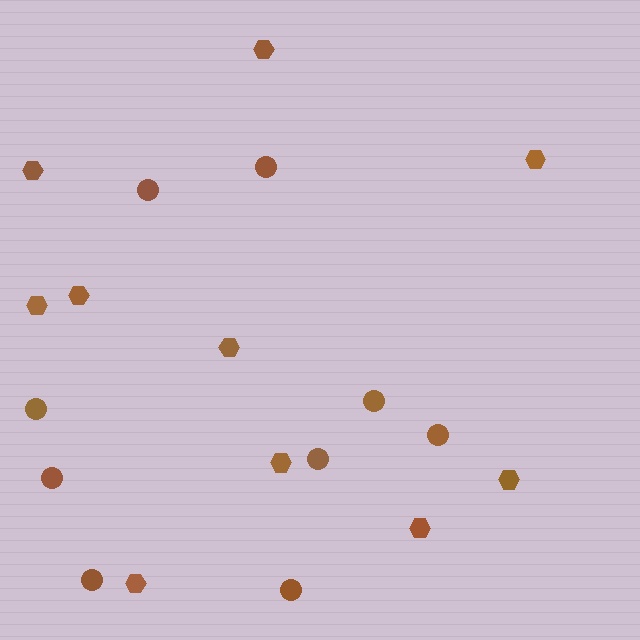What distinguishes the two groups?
There are 2 groups: one group of hexagons (10) and one group of circles (9).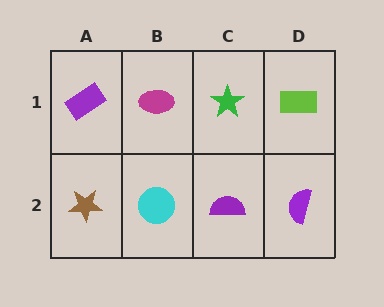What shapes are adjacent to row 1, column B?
A cyan circle (row 2, column B), a purple rectangle (row 1, column A), a green star (row 1, column C).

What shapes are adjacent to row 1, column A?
A brown star (row 2, column A), a magenta ellipse (row 1, column B).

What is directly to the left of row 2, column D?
A purple semicircle.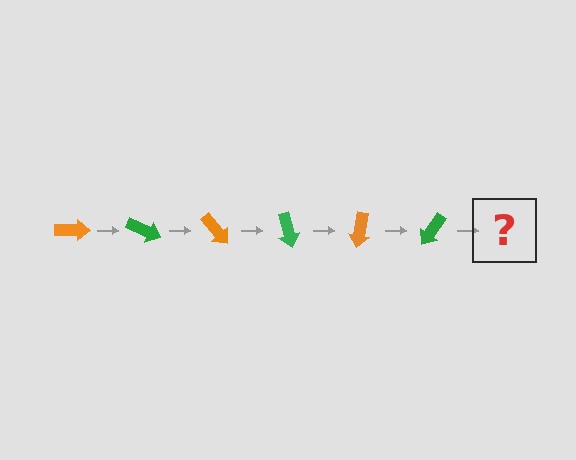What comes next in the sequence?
The next element should be an orange arrow, rotated 150 degrees from the start.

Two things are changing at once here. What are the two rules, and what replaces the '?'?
The two rules are that it rotates 25 degrees each step and the color cycles through orange and green. The '?' should be an orange arrow, rotated 150 degrees from the start.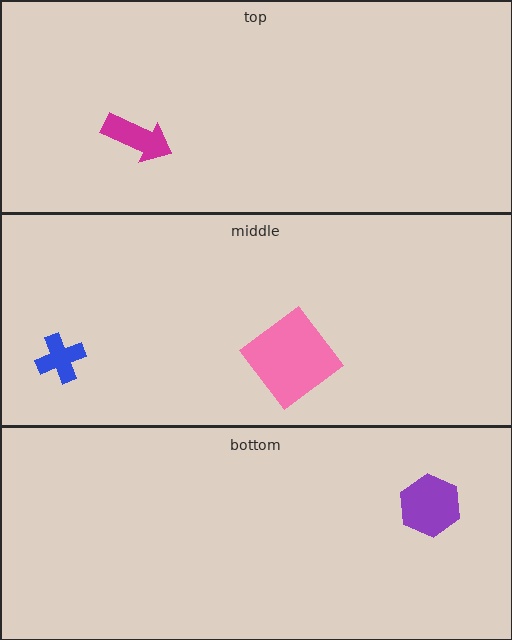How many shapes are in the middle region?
2.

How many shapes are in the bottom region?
1.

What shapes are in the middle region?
The blue cross, the pink diamond.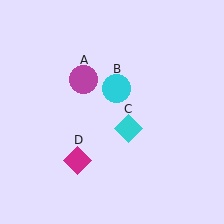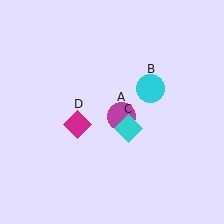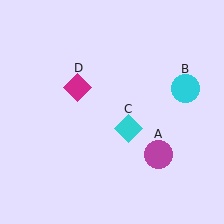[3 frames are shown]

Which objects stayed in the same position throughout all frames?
Cyan diamond (object C) remained stationary.